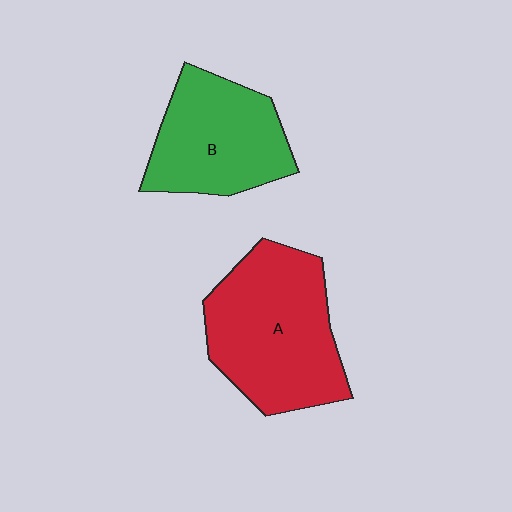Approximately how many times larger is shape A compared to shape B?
Approximately 1.3 times.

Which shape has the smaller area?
Shape B (green).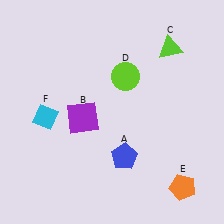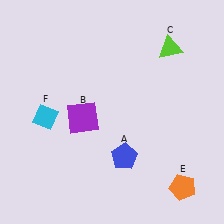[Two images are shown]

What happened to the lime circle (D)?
The lime circle (D) was removed in Image 2. It was in the top-right area of Image 1.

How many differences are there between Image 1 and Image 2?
There is 1 difference between the two images.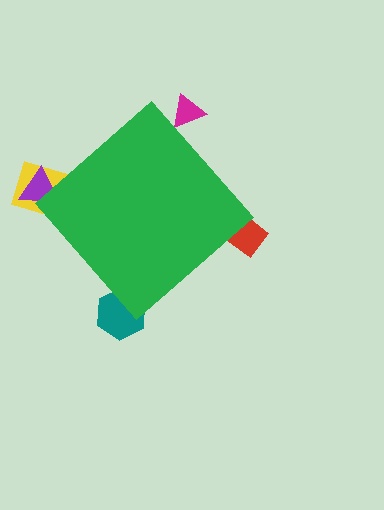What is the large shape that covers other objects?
A green diamond.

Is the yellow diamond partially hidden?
Yes, the yellow diamond is partially hidden behind the green diamond.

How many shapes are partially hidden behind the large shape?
5 shapes are partially hidden.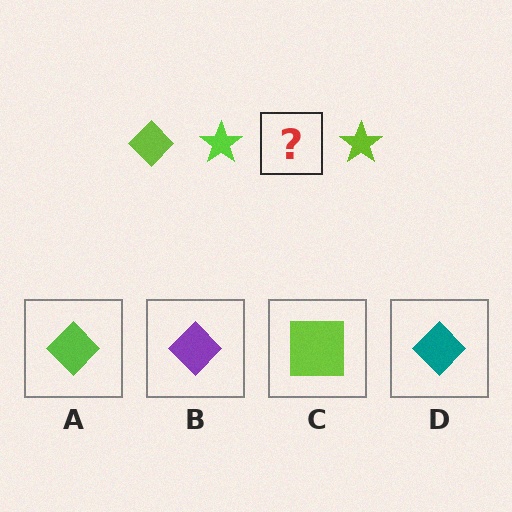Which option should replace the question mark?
Option A.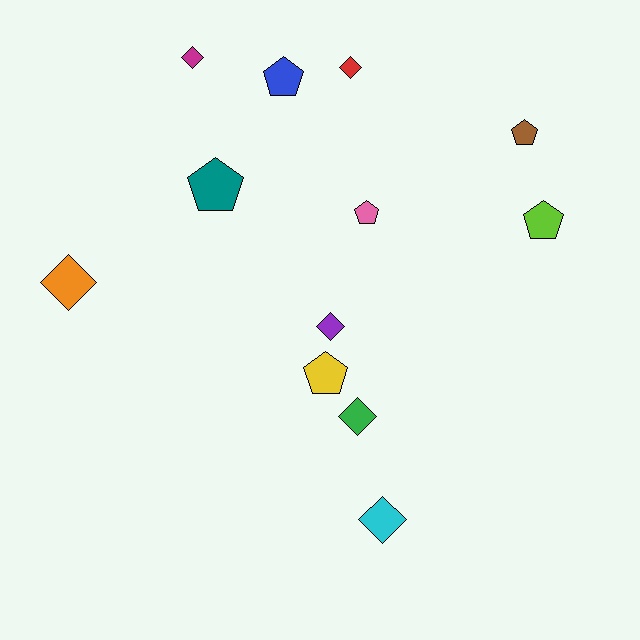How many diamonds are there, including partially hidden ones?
There are 6 diamonds.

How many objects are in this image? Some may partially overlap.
There are 12 objects.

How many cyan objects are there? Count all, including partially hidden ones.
There is 1 cyan object.